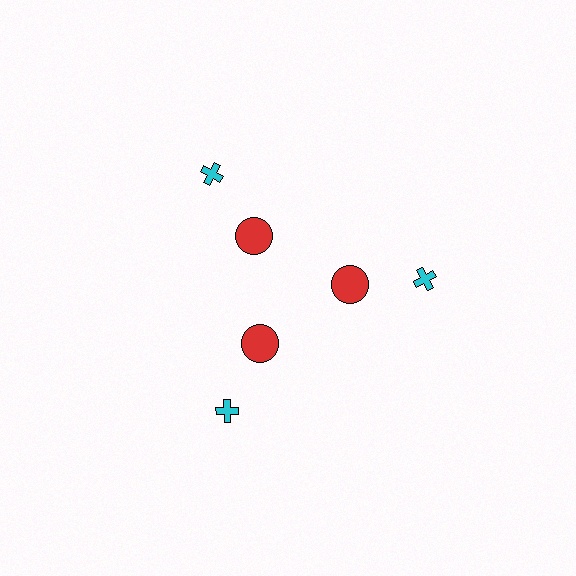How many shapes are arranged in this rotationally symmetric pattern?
There are 6 shapes, arranged in 3 groups of 2.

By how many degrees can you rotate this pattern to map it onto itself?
The pattern maps onto itself every 120 degrees of rotation.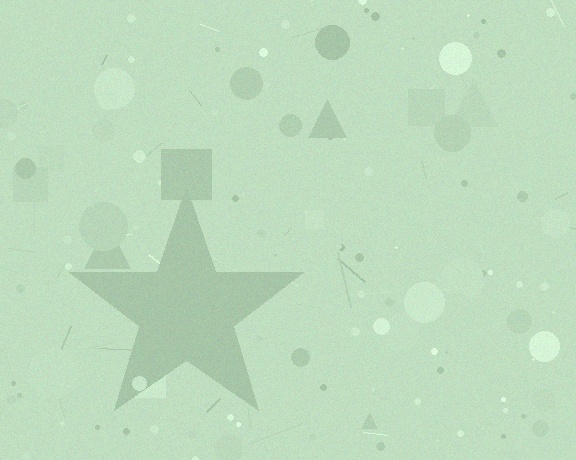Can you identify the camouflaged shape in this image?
The camouflaged shape is a star.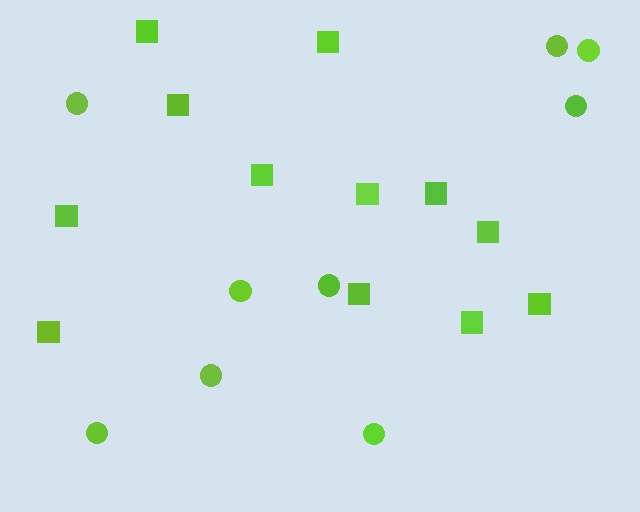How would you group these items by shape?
There are 2 groups: one group of squares (12) and one group of circles (9).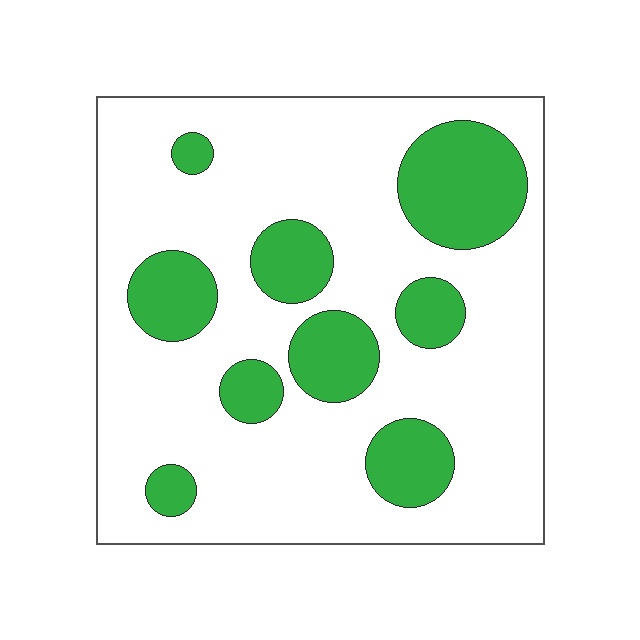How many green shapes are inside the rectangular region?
9.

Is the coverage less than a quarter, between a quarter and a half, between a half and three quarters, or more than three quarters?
Less than a quarter.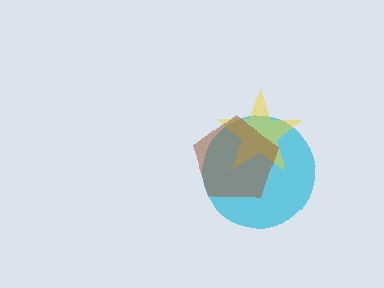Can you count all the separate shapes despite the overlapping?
Yes, there are 3 separate shapes.